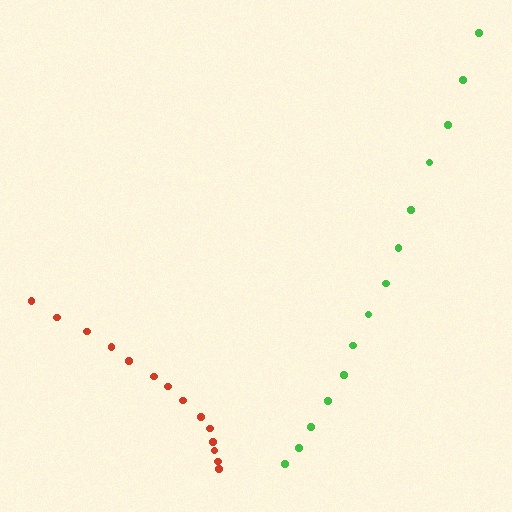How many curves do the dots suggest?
There are 2 distinct paths.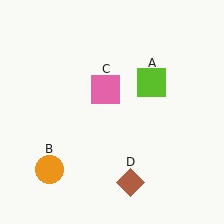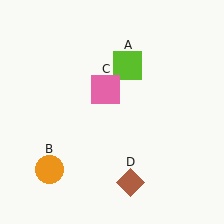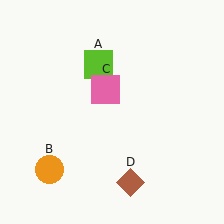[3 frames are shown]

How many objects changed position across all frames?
1 object changed position: lime square (object A).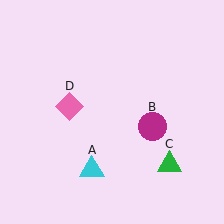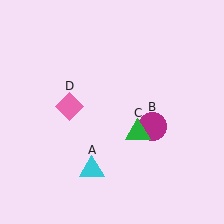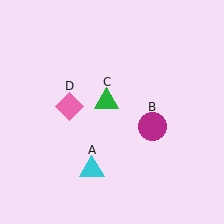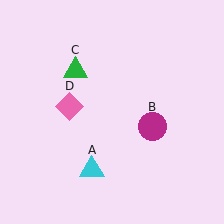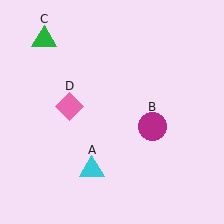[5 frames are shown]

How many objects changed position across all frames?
1 object changed position: green triangle (object C).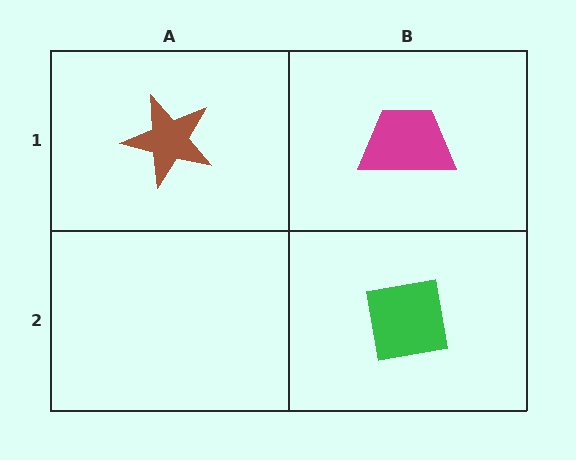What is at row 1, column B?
A magenta trapezoid.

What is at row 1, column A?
A brown star.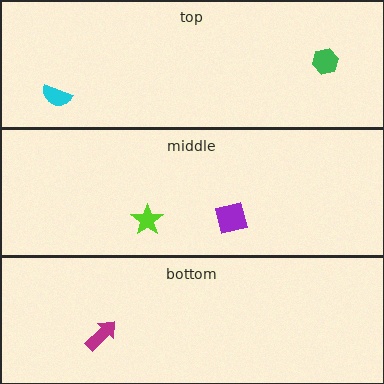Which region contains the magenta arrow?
The bottom region.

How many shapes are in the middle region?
2.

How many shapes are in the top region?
2.